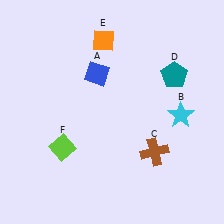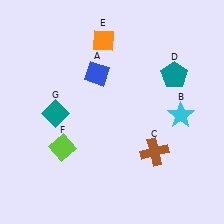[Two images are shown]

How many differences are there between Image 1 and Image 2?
There is 1 difference between the two images.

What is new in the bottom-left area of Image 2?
A teal diamond (G) was added in the bottom-left area of Image 2.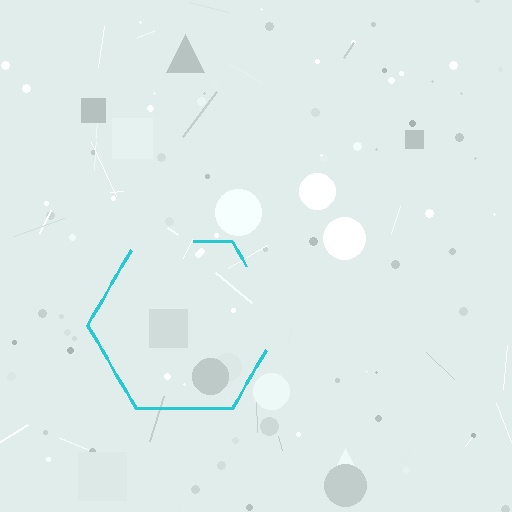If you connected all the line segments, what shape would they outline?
They would outline a hexagon.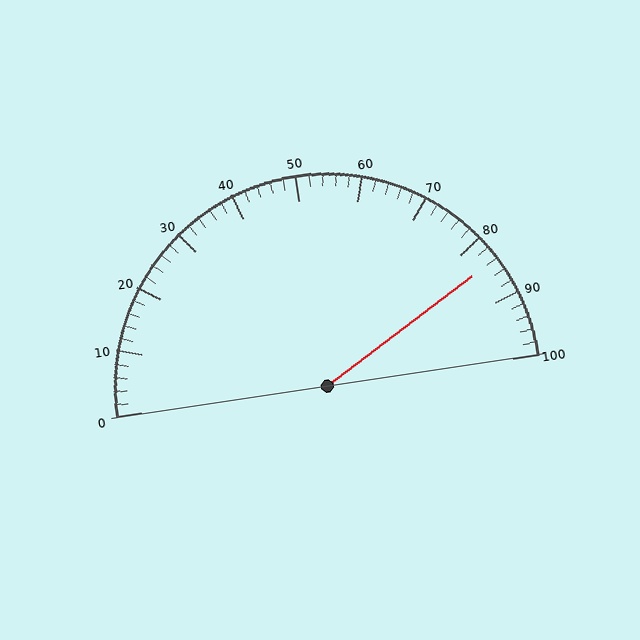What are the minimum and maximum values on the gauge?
The gauge ranges from 0 to 100.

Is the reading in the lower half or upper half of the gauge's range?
The reading is in the upper half of the range (0 to 100).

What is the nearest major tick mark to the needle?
The nearest major tick mark is 80.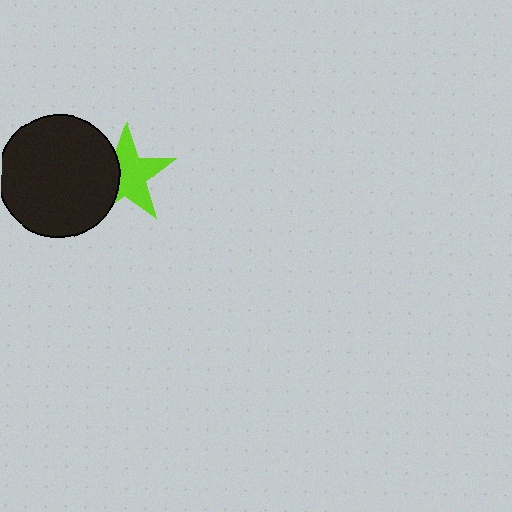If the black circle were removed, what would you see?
You would see the complete lime star.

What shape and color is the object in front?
The object in front is a black circle.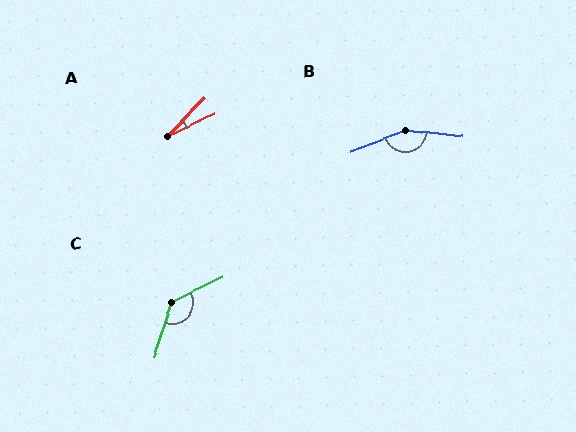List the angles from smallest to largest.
A (21°), C (134°), B (152°).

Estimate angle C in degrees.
Approximately 134 degrees.